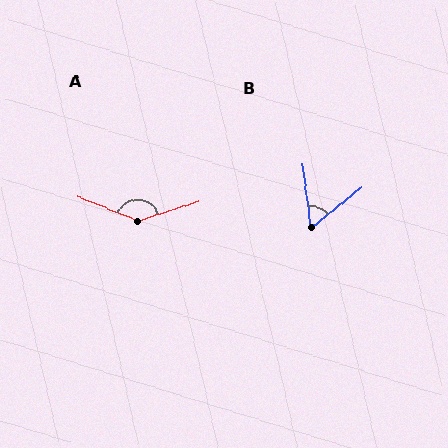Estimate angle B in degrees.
Approximately 59 degrees.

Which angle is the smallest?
B, at approximately 59 degrees.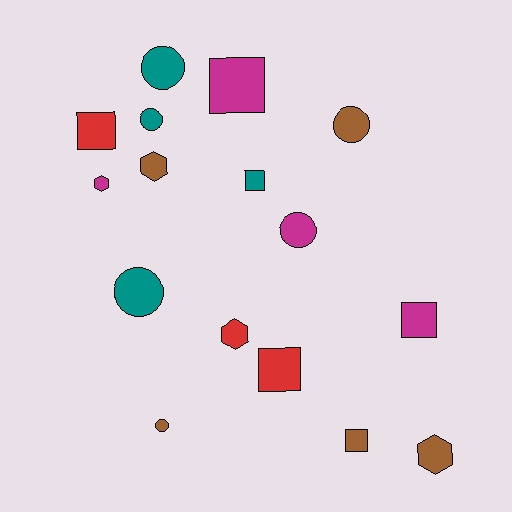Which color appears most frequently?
Brown, with 5 objects.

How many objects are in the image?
There are 16 objects.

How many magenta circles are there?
There is 1 magenta circle.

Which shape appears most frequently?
Circle, with 6 objects.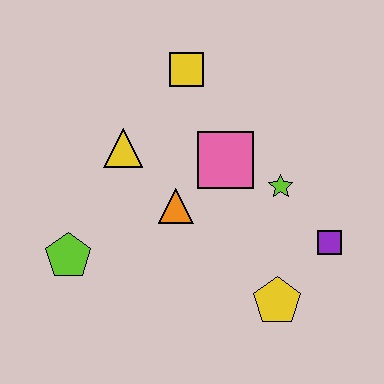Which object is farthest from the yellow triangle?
The purple square is farthest from the yellow triangle.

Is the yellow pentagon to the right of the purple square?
No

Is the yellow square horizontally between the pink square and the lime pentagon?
Yes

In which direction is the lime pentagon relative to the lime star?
The lime pentagon is to the left of the lime star.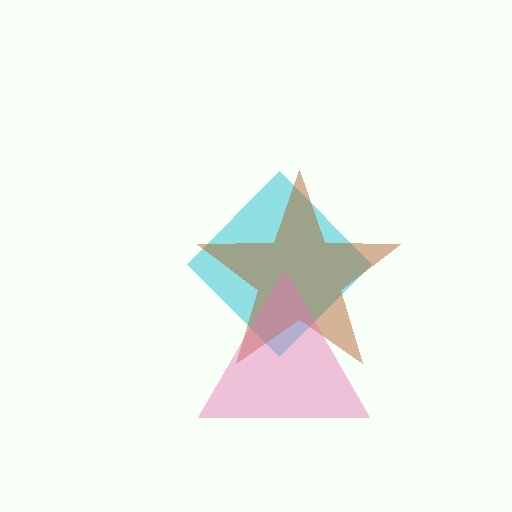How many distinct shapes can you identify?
There are 3 distinct shapes: a cyan diamond, a brown star, a pink triangle.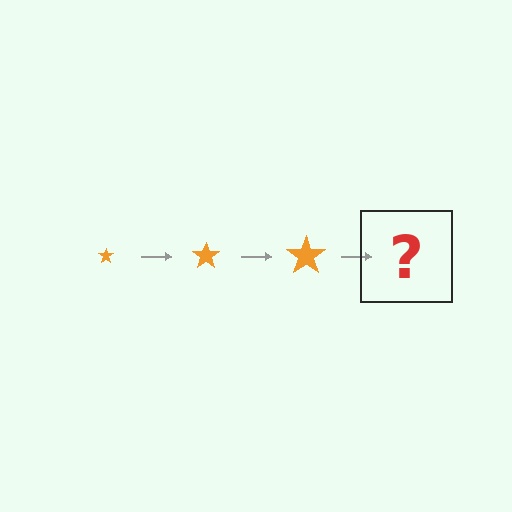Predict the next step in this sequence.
The next step is an orange star, larger than the previous one.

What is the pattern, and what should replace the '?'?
The pattern is that the star gets progressively larger each step. The '?' should be an orange star, larger than the previous one.